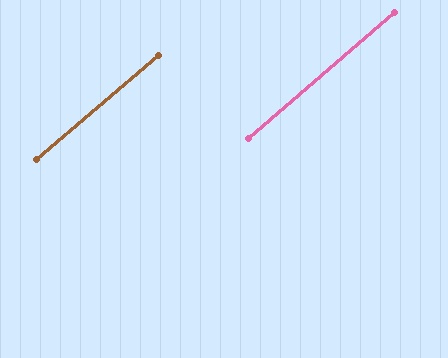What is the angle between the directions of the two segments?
Approximately 0 degrees.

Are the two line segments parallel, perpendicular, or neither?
Parallel — their directions differ by only 0.3°.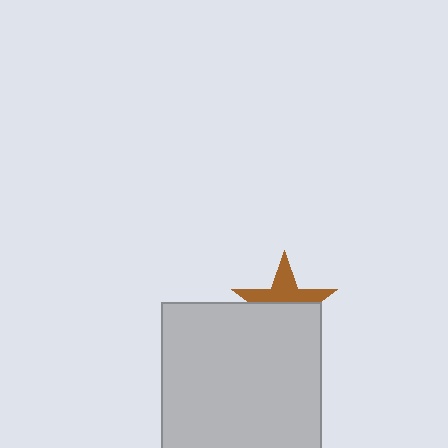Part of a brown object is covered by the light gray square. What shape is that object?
It is a star.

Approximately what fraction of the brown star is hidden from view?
Roughly 56% of the brown star is hidden behind the light gray square.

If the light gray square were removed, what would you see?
You would see the complete brown star.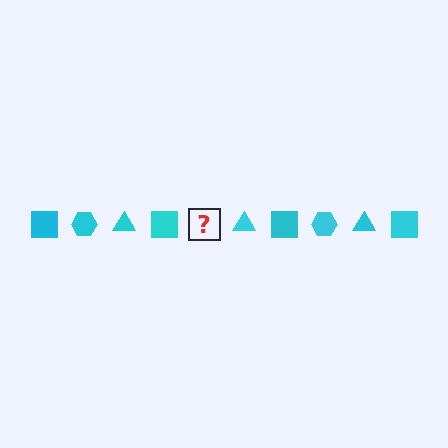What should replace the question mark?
The question mark should be replaced with a cyan hexagon.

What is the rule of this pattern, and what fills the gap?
The rule is that the pattern cycles through square, hexagon, triangle shapes in cyan. The gap should be filled with a cyan hexagon.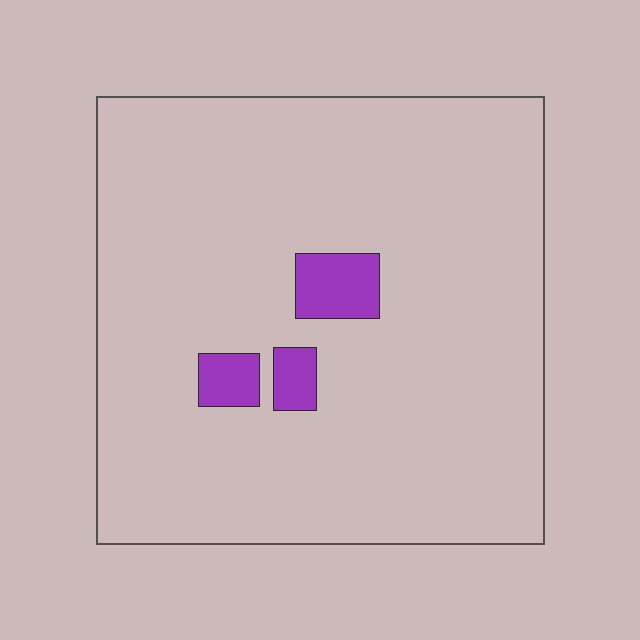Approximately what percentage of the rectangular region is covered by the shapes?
Approximately 5%.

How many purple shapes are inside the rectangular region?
3.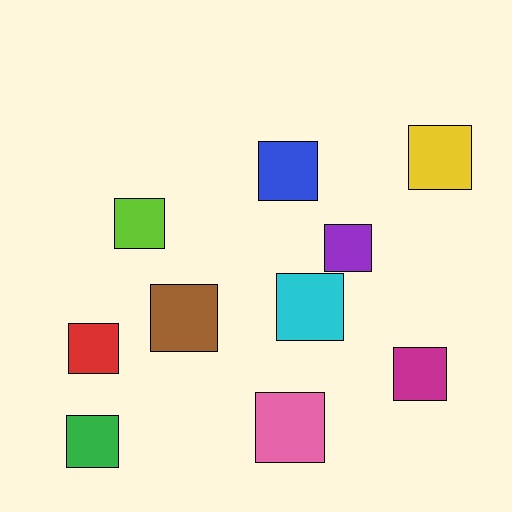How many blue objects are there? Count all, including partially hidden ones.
There is 1 blue object.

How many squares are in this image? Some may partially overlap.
There are 10 squares.